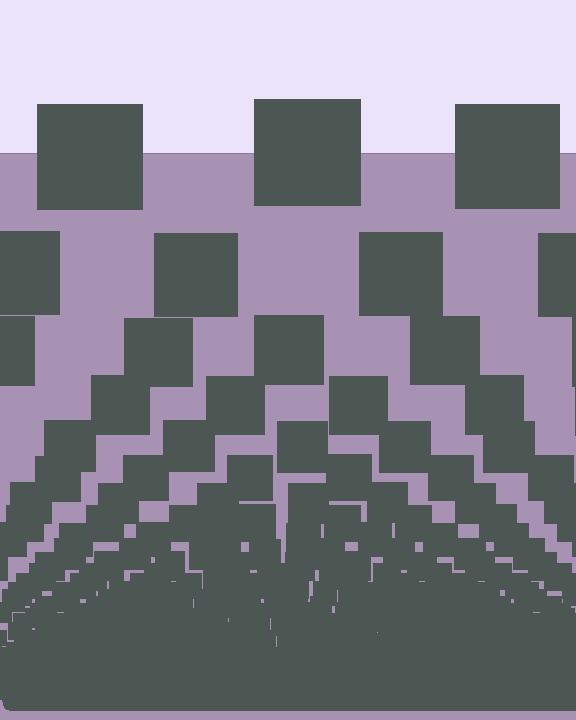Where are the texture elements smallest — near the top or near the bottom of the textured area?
Near the bottom.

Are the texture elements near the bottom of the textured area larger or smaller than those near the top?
Smaller. The gradient is inverted — elements near the bottom are smaller and denser.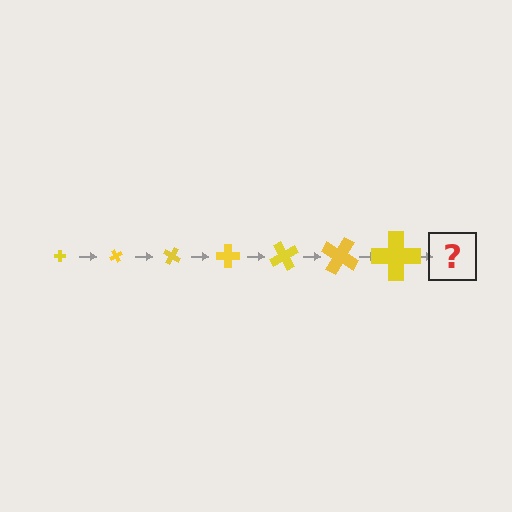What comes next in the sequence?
The next element should be a cross, larger than the previous one and rotated 420 degrees from the start.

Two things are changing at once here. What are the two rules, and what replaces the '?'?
The two rules are that the cross grows larger each step and it rotates 60 degrees each step. The '?' should be a cross, larger than the previous one and rotated 420 degrees from the start.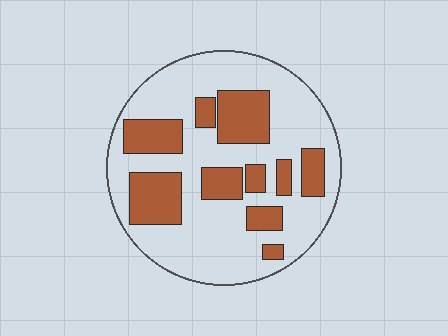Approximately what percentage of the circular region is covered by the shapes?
Approximately 30%.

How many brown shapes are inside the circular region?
10.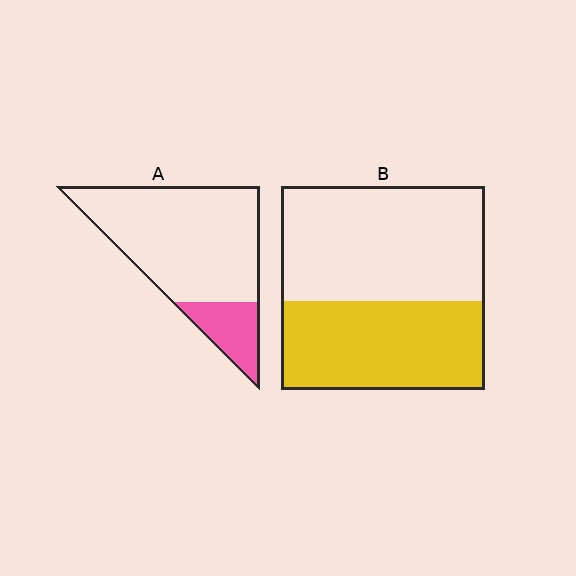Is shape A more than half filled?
No.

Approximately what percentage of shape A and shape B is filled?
A is approximately 20% and B is approximately 45%.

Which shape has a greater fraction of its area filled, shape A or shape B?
Shape B.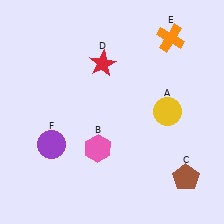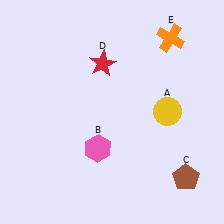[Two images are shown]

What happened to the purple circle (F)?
The purple circle (F) was removed in Image 2. It was in the bottom-left area of Image 1.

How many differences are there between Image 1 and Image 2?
There is 1 difference between the two images.